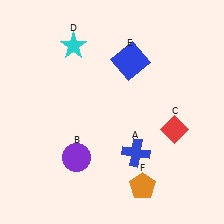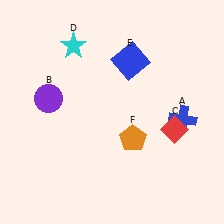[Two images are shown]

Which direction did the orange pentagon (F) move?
The orange pentagon (F) moved up.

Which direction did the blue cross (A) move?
The blue cross (A) moved right.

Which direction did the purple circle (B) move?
The purple circle (B) moved up.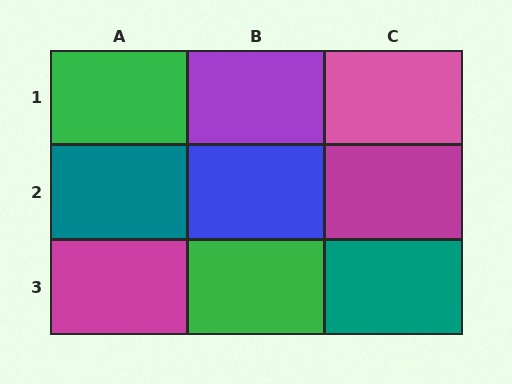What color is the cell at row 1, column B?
Purple.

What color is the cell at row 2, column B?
Blue.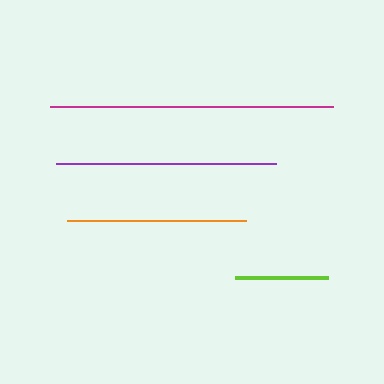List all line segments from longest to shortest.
From longest to shortest: magenta, purple, orange, lime.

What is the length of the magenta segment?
The magenta segment is approximately 283 pixels long.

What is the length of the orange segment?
The orange segment is approximately 179 pixels long.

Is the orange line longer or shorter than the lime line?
The orange line is longer than the lime line.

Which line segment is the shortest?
The lime line is the shortest at approximately 93 pixels.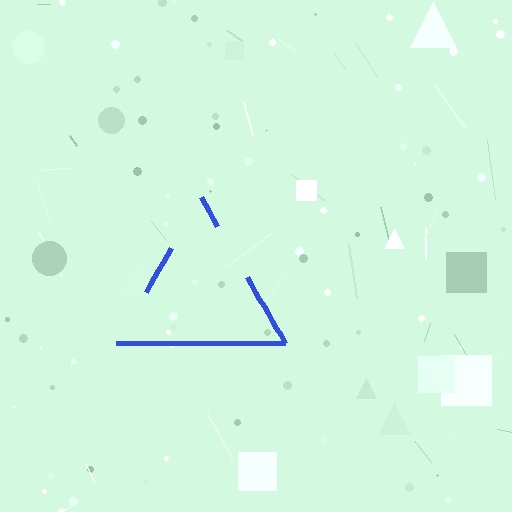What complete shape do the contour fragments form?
The contour fragments form a triangle.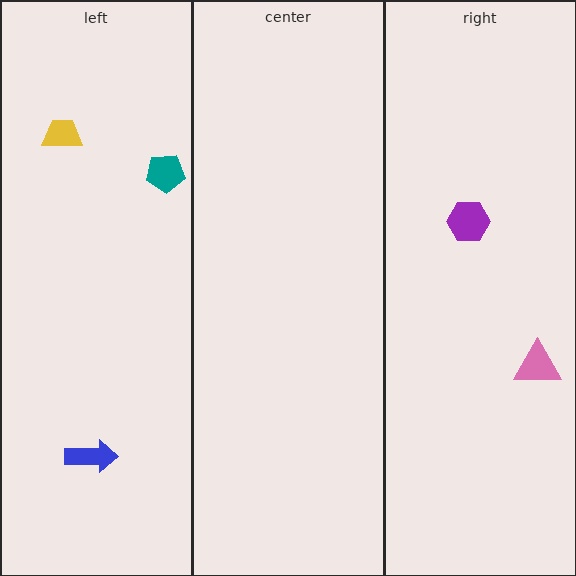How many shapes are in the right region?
2.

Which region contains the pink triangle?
The right region.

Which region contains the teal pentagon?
The left region.